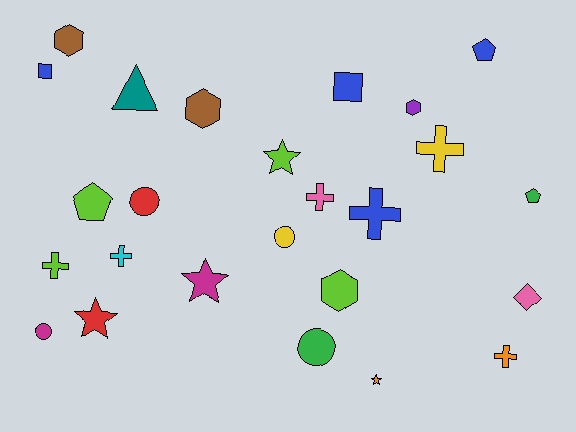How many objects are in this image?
There are 25 objects.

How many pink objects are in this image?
There are 2 pink objects.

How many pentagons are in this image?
There are 3 pentagons.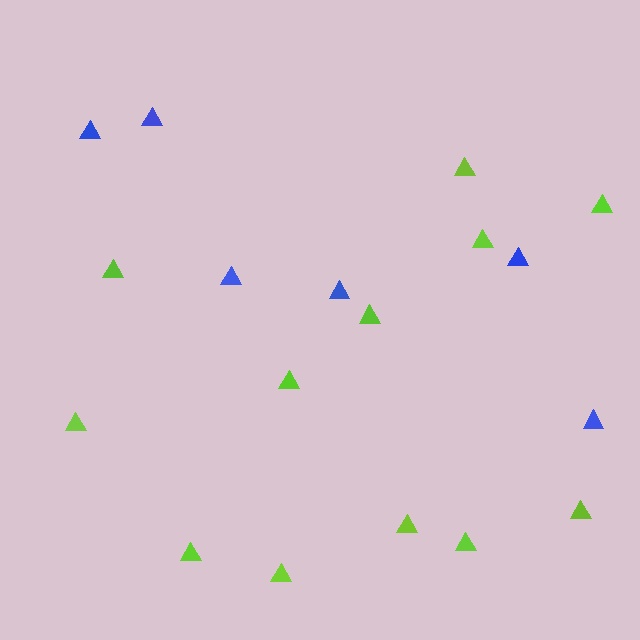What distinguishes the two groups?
There are 2 groups: one group of blue triangles (6) and one group of lime triangles (12).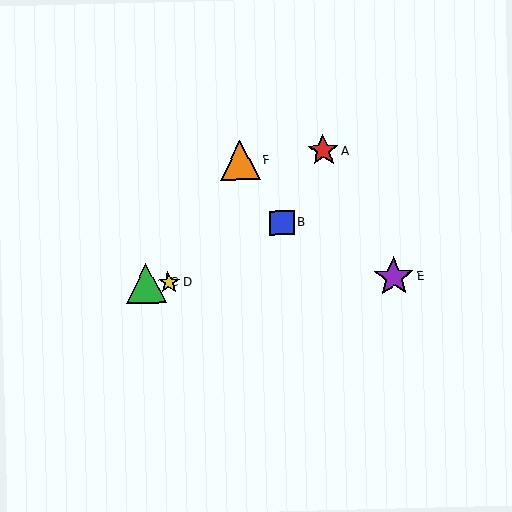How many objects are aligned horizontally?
3 objects (C, D, E) are aligned horizontally.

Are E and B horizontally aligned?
No, E is at y≈277 and B is at y≈223.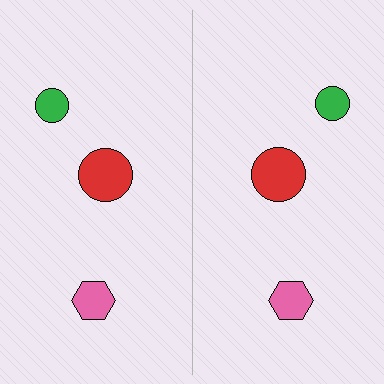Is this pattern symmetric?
Yes, this pattern has bilateral (reflection) symmetry.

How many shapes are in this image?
There are 6 shapes in this image.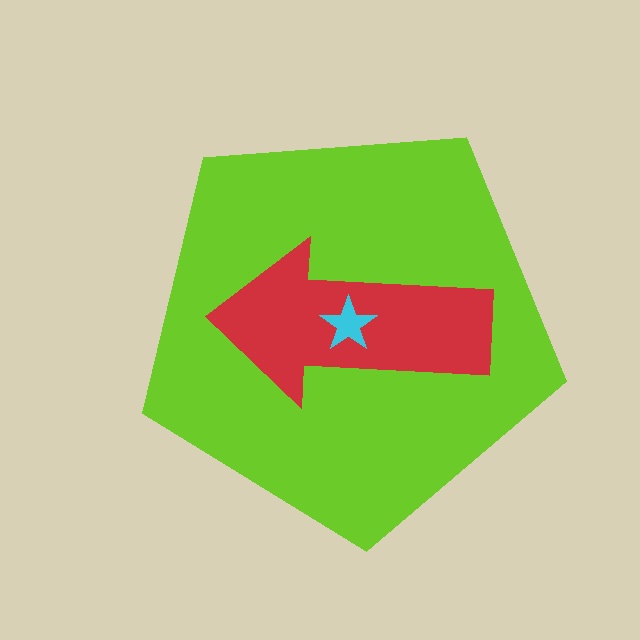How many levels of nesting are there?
3.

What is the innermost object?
The cyan star.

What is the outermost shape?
The lime pentagon.